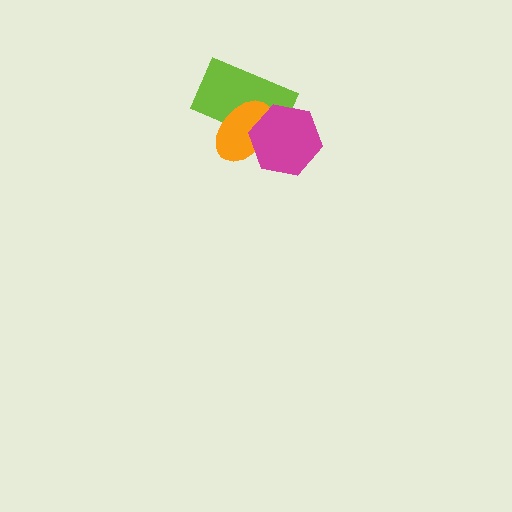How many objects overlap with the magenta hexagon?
2 objects overlap with the magenta hexagon.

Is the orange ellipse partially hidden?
Yes, it is partially covered by another shape.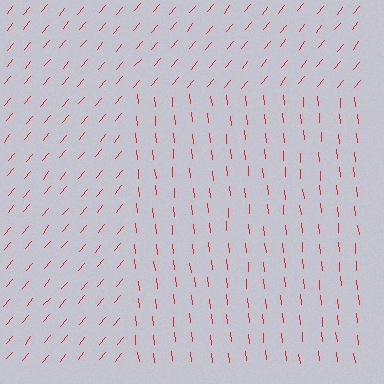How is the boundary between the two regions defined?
The boundary is defined purely by a change in line orientation (approximately 45 degrees difference). All lines are the same color and thickness.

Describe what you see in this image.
The image is filled with small red line segments. A rectangle region in the image has lines oriented differently from the surrounding lines, creating a visible texture boundary.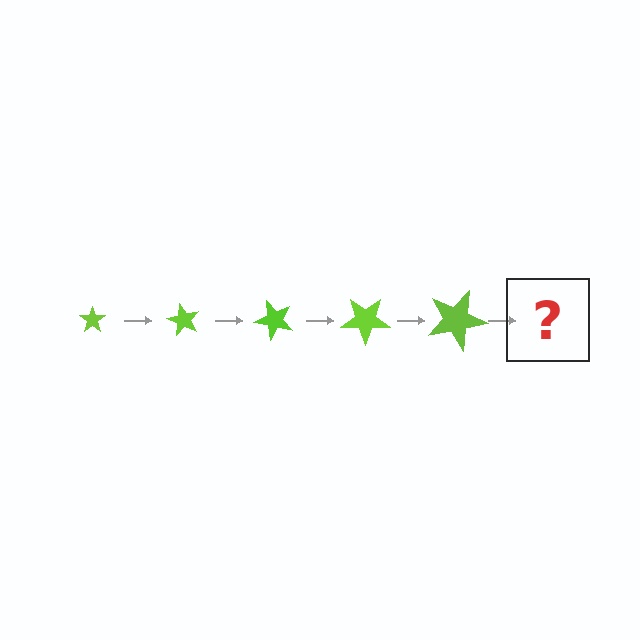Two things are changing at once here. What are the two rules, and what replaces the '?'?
The two rules are that the star grows larger each step and it rotates 60 degrees each step. The '?' should be a star, larger than the previous one and rotated 300 degrees from the start.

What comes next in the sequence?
The next element should be a star, larger than the previous one and rotated 300 degrees from the start.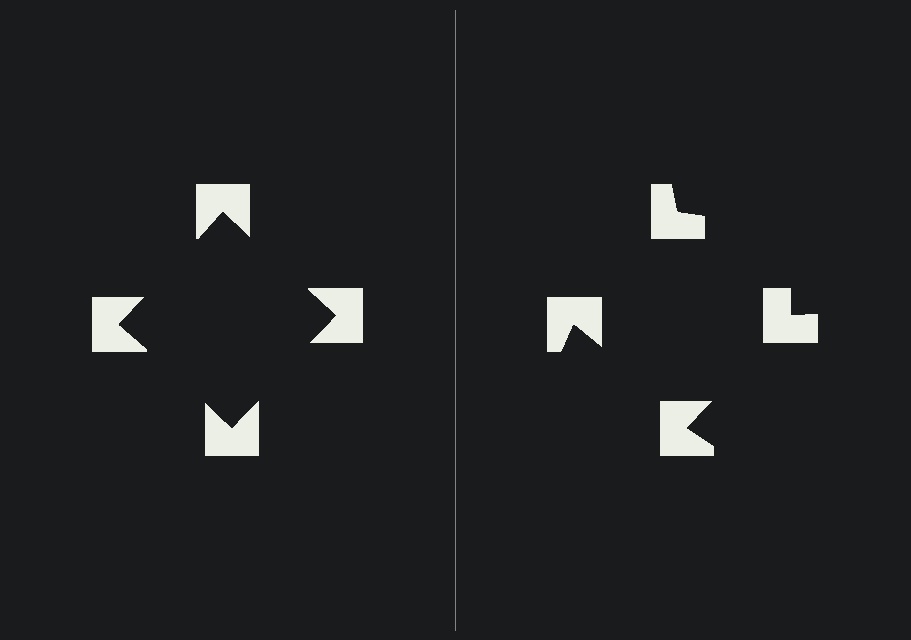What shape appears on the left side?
An illusory square.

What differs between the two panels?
The notched squares are positioned identically on both sides; only the wedge orientations differ. On the left they align to a square; on the right they are misaligned.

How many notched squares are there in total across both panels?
8 — 4 on each side.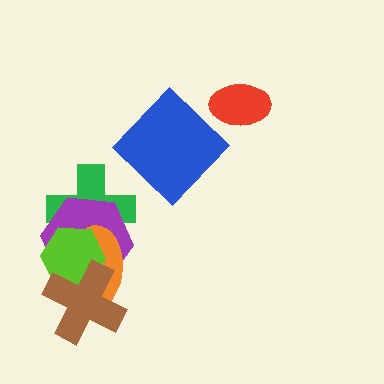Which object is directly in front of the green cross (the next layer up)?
The purple hexagon is directly in front of the green cross.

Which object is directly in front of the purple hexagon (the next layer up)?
The orange ellipse is directly in front of the purple hexagon.